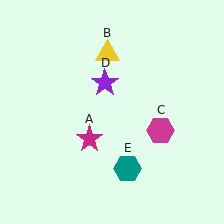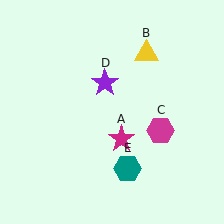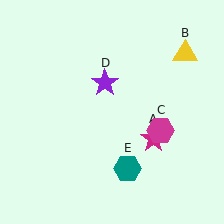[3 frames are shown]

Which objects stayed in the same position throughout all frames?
Magenta hexagon (object C) and purple star (object D) and teal hexagon (object E) remained stationary.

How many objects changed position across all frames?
2 objects changed position: magenta star (object A), yellow triangle (object B).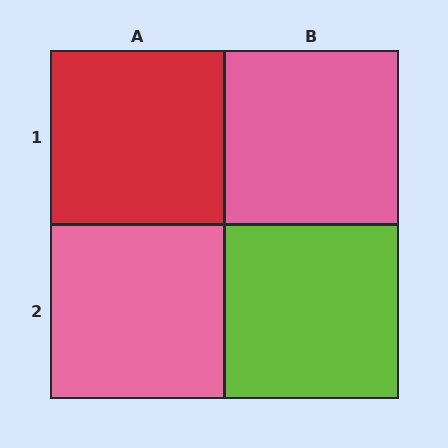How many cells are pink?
2 cells are pink.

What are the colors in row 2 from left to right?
Pink, lime.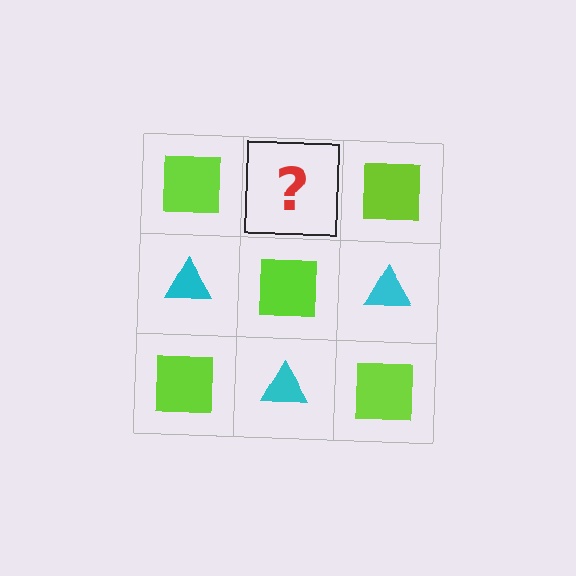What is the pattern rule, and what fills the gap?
The rule is that it alternates lime square and cyan triangle in a checkerboard pattern. The gap should be filled with a cyan triangle.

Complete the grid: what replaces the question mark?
The question mark should be replaced with a cyan triangle.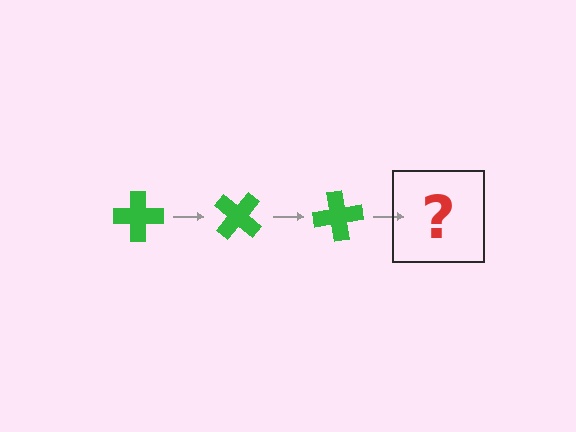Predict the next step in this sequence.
The next step is a green cross rotated 120 degrees.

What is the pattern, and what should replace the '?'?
The pattern is that the cross rotates 40 degrees each step. The '?' should be a green cross rotated 120 degrees.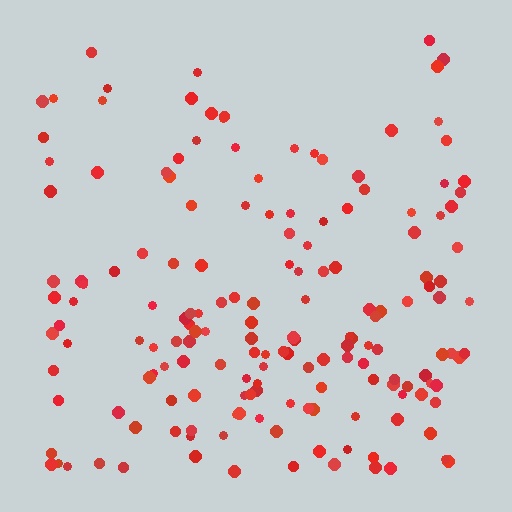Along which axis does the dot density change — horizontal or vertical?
Vertical.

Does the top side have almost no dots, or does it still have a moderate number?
Still a moderate number, just noticeably fewer than the bottom.